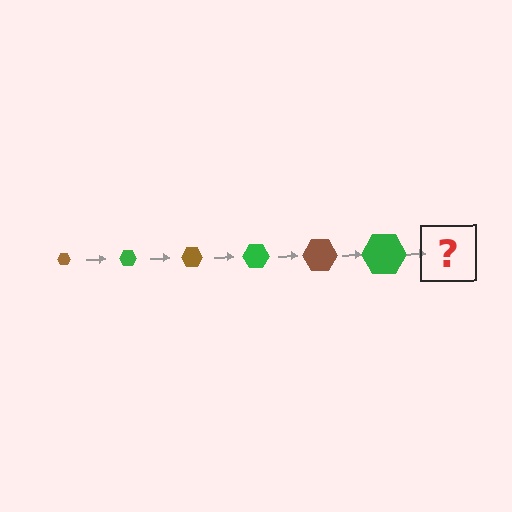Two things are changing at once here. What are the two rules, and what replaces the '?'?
The two rules are that the hexagon grows larger each step and the color cycles through brown and green. The '?' should be a brown hexagon, larger than the previous one.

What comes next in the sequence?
The next element should be a brown hexagon, larger than the previous one.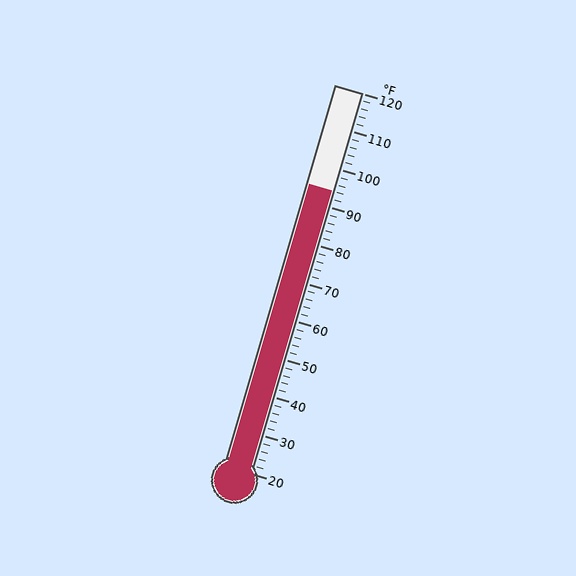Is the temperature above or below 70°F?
The temperature is above 70°F.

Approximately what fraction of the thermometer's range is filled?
The thermometer is filled to approximately 75% of its range.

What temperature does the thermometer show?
The thermometer shows approximately 94°F.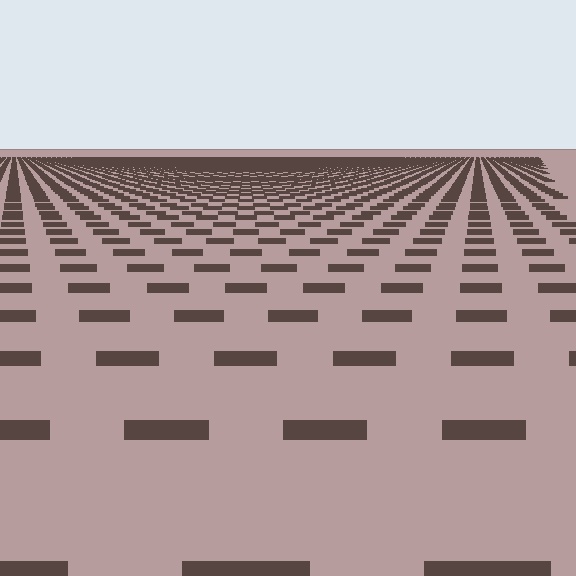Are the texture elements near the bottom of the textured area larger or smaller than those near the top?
Larger. Near the bottom, elements are closer to the viewer and appear at a bigger on-screen size.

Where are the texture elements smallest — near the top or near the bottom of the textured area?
Near the top.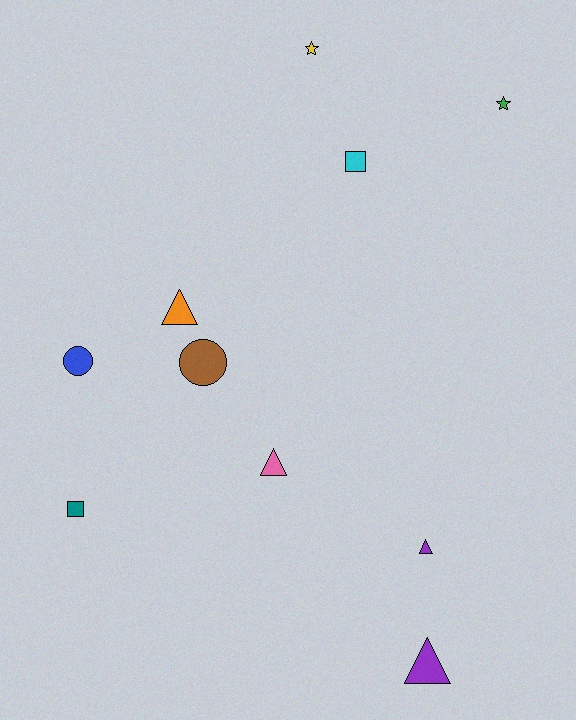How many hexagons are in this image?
There are no hexagons.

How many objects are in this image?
There are 10 objects.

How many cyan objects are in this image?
There is 1 cyan object.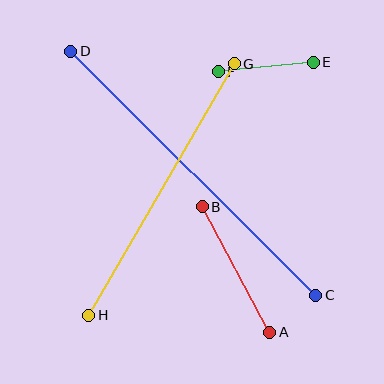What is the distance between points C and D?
The distance is approximately 346 pixels.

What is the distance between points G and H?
The distance is approximately 291 pixels.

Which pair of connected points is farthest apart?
Points C and D are farthest apart.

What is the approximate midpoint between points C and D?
The midpoint is at approximately (193, 173) pixels.